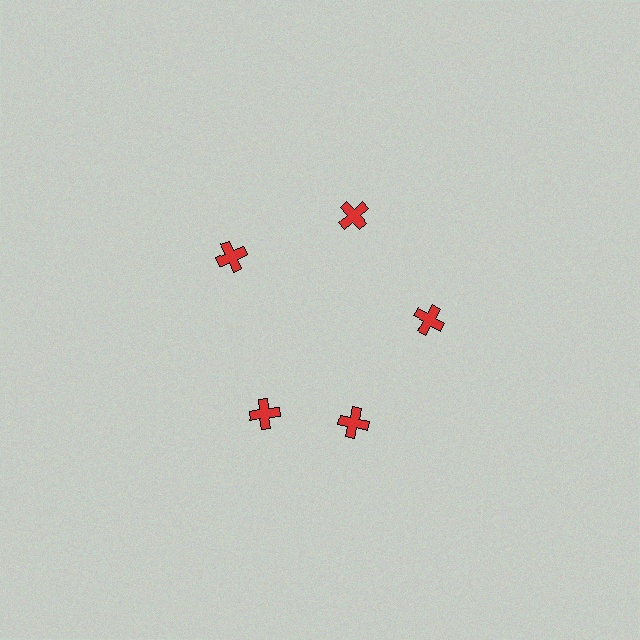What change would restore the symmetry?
The symmetry would be restored by rotating it back into even spacing with its neighbors so that all 5 crosses sit at equal angles and equal distance from the center.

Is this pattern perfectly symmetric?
No. The 5 red crosses are arranged in a ring, but one element near the 8 o'clock position is rotated out of alignment along the ring, breaking the 5-fold rotational symmetry.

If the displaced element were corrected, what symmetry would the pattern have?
It would have 5-fold rotational symmetry — the pattern would map onto itself every 72 degrees.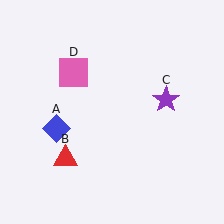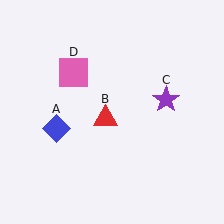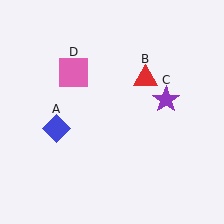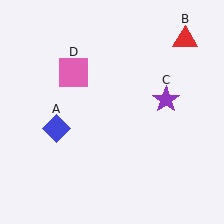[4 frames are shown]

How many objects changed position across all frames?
1 object changed position: red triangle (object B).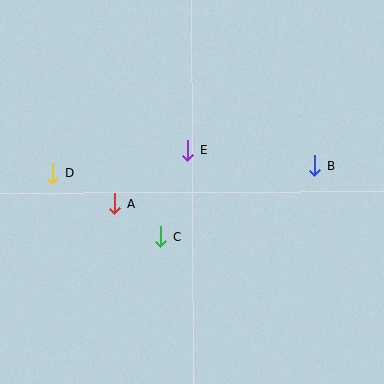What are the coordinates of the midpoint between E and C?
The midpoint between E and C is at (174, 193).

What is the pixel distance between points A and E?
The distance between A and E is 91 pixels.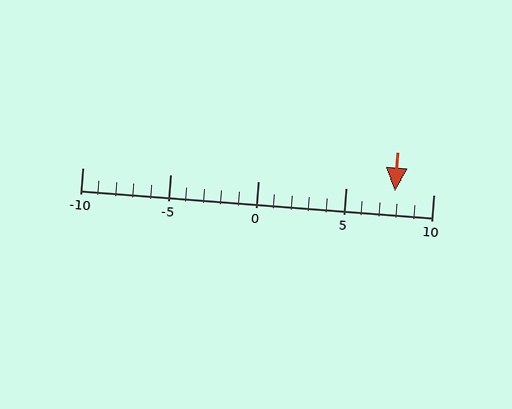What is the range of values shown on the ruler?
The ruler shows values from -10 to 10.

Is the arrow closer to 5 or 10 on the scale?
The arrow is closer to 10.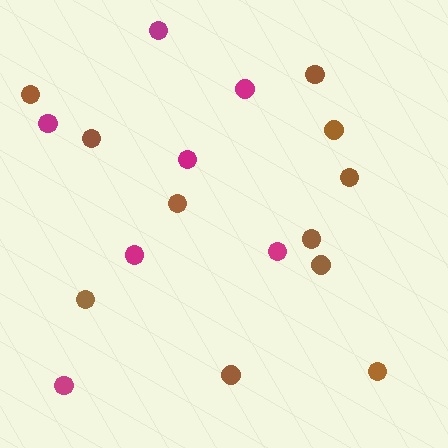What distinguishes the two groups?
There are 2 groups: one group of magenta circles (7) and one group of brown circles (11).